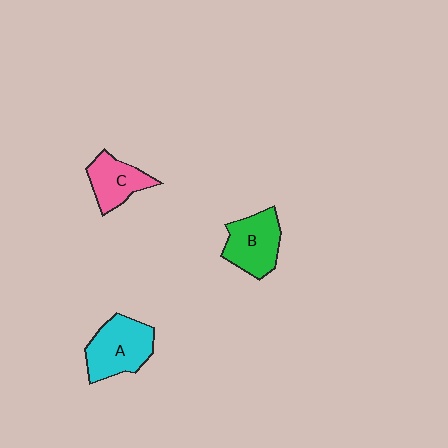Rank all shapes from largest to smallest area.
From largest to smallest: A (cyan), B (green), C (pink).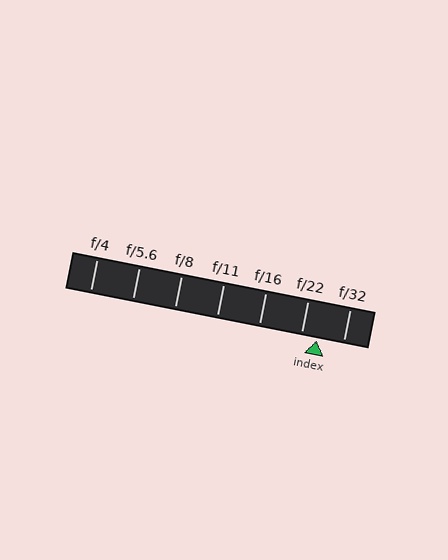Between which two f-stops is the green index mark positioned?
The index mark is between f/22 and f/32.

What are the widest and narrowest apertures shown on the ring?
The widest aperture shown is f/4 and the narrowest is f/32.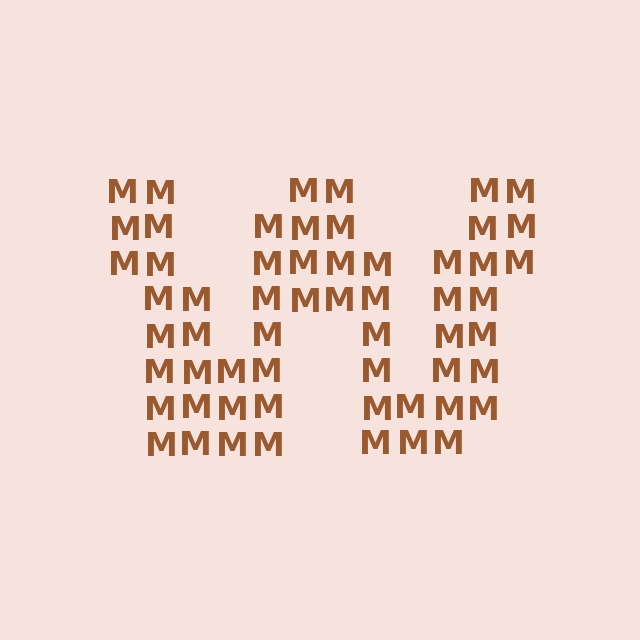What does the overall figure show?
The overall figure shows the letter W.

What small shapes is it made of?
It is made of small letter M's.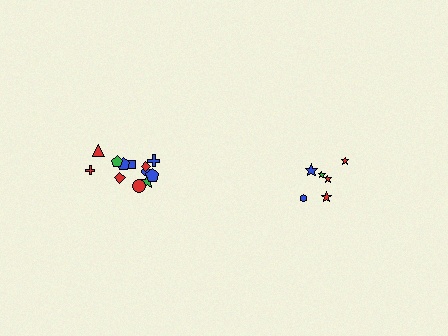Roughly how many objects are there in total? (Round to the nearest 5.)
Roughly 20 objects in total.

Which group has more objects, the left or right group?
The left group.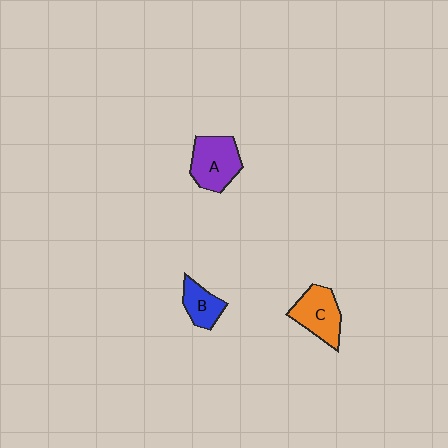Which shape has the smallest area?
Shape B (blue).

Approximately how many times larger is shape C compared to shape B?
Approximately 1.5 times.